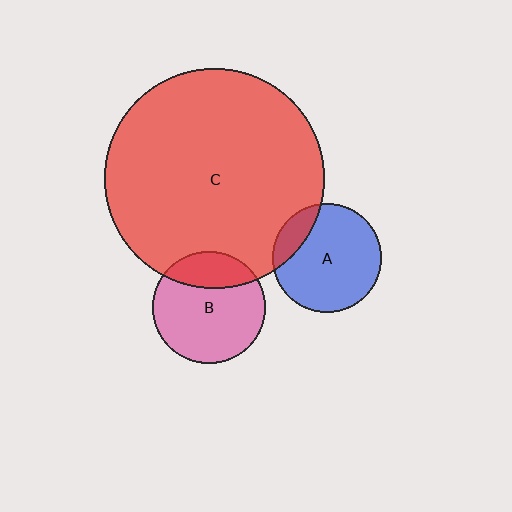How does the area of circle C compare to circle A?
Approximately 4.1 times.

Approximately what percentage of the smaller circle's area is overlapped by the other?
Approximately 25%.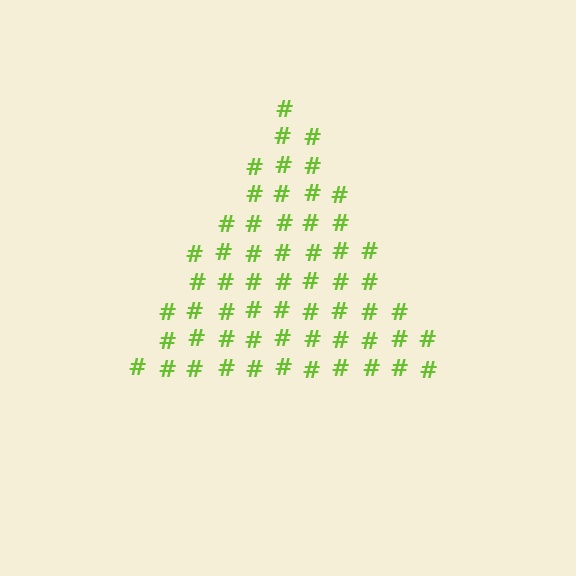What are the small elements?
The small elements are hash symbols.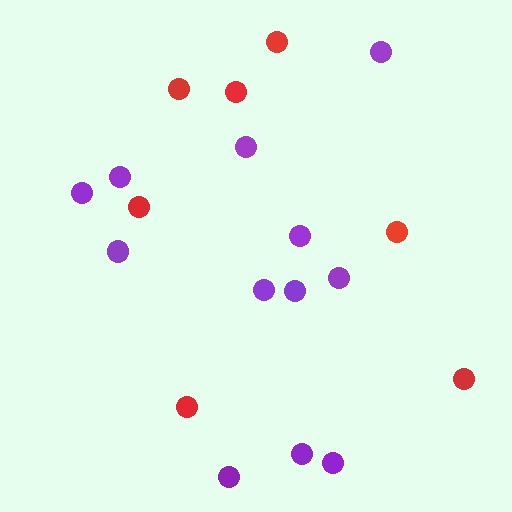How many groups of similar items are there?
There are 2 groups: one group of purple circles (12) and one group of red circles (7).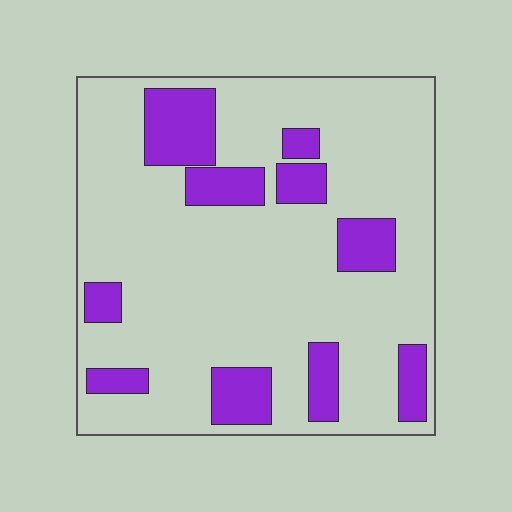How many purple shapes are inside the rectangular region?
10.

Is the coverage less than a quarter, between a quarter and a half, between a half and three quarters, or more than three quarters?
Less than a quarter.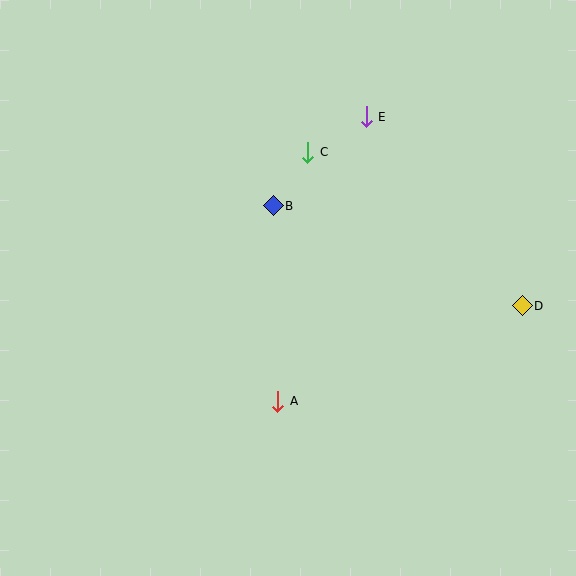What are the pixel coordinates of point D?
Point D is at (522, 306).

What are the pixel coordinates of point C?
Point C is at (308, 152).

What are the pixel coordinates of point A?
Point A is at (278, 401).